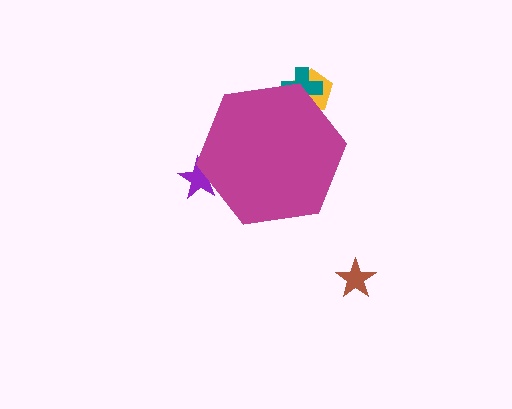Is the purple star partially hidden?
Yes, the purple star is partially hidden behind the magenta hexagon.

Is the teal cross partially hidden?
Yes, the teal cross is partially hidden behind the magenta hexagon.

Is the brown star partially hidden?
No, the brown star is fully visible.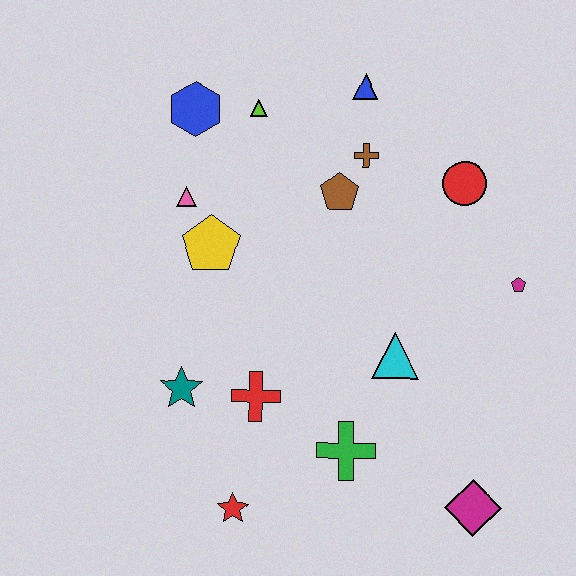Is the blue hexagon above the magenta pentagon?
Yes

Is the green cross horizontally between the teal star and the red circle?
Yes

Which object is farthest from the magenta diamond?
The blue hexagon is farthest from the magenta diamond.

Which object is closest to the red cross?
The teal star is closest to the red cross.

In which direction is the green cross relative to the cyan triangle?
The green cross is below the cyan triangle.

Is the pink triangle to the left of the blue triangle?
Yes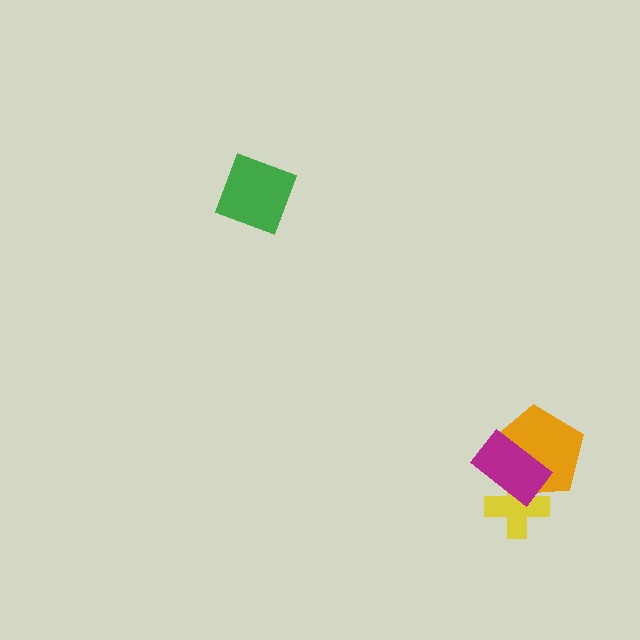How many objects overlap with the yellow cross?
2 objects overlap with the yellow cross.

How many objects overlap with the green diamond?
0 objects overlap with the green diamond.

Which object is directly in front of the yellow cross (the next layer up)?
The orange pentagon is directly in front of the yellow cross.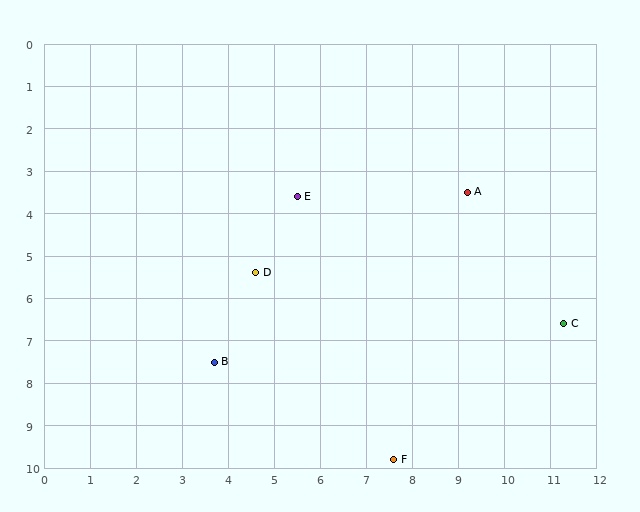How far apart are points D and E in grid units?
Points D and E are about 2.0 grid units apart.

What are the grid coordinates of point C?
Point C is at approximately (11.3, 6.6).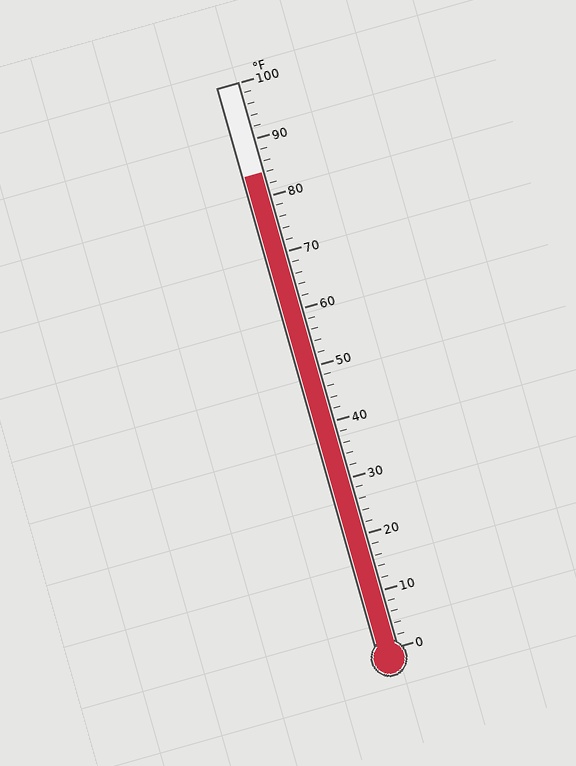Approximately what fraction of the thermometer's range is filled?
The thermometer is filled to approximately 85% of its range.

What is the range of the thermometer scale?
The thermometer scale ranges from 0°F to 100°F.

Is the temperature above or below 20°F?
The temperature is above 20°F.